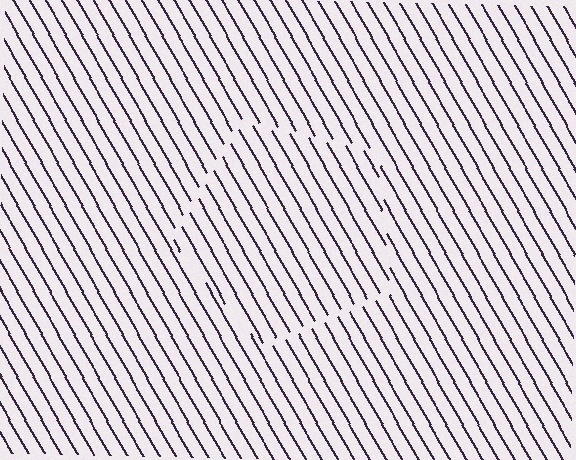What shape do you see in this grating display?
An illusory pentagon. The interior of the shape contains the same grating, shifted by half a period — the contour is defined by the phase discontinuity where line-ends from the inner and outer gratings abut.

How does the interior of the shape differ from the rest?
The interior of the shape contains the same grating, shifted by half a period — the contour is defined by the phase discontinuity where line-ends from the inner and outer gratings abut.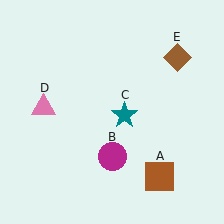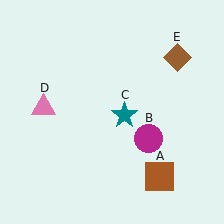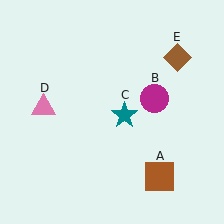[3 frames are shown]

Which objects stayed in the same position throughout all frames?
Brown square (object A) and teal star (object C) and pink triangle (object D) and brown diamond (object E) remained stationary.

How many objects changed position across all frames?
1 object changed position: magenta circle (object B).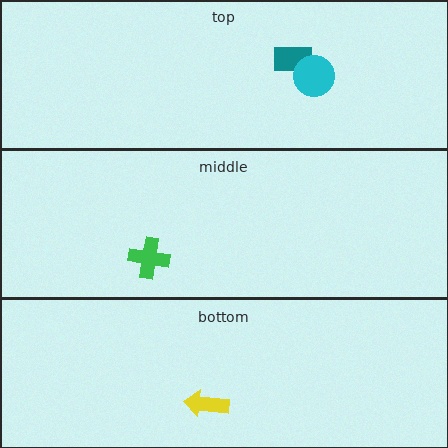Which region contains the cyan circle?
The top region.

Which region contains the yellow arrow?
The bottom region.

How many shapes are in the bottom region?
1.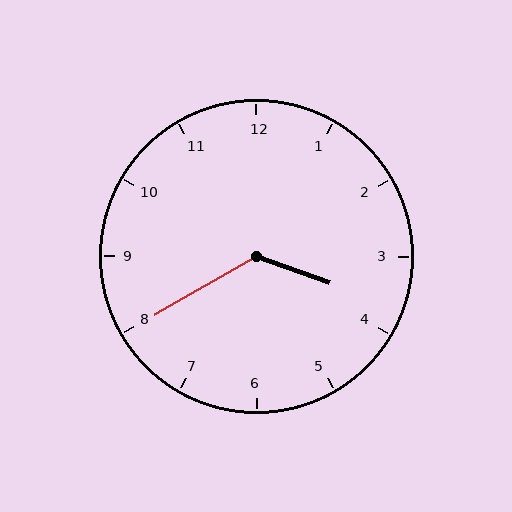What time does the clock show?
3:40.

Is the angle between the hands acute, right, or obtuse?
It is obtuse.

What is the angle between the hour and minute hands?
Approximately 130 degrees.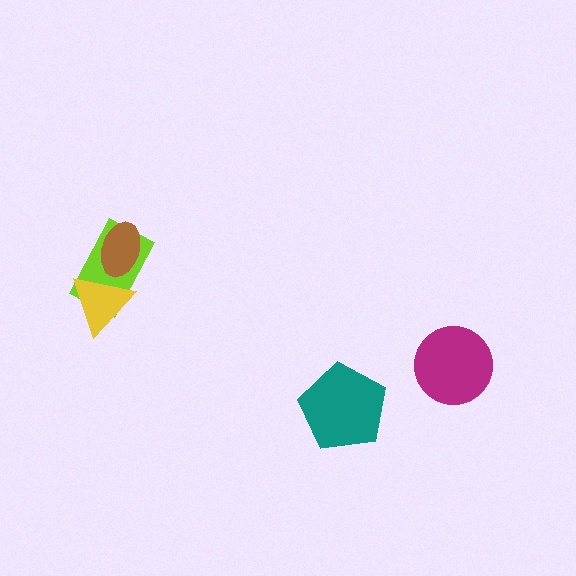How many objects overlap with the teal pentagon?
0 objects overlap with the teal pentagon.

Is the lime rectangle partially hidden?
Yes, it is partially covered by another shape.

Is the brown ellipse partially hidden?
Yes, it is partially covered by another shape.